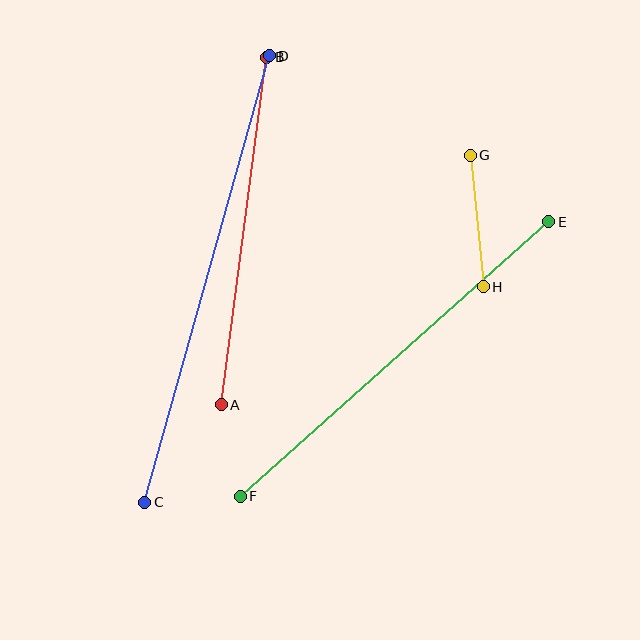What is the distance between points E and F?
The distance is approximately 413 pixels.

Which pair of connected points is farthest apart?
Points C and D are farthest apart.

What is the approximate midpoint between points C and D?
The midpoint is at approximately (207, 279) pixels.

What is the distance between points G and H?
The distance is approximately 132 pixels.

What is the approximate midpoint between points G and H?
The midpoint is at approximately (477, 221) pixels.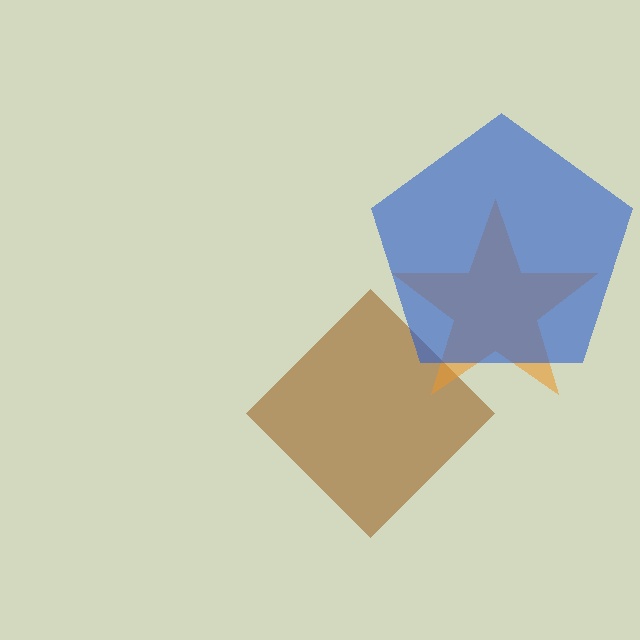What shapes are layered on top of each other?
The layered shapes are: a brown diamond, an orange star, a blue pentagon.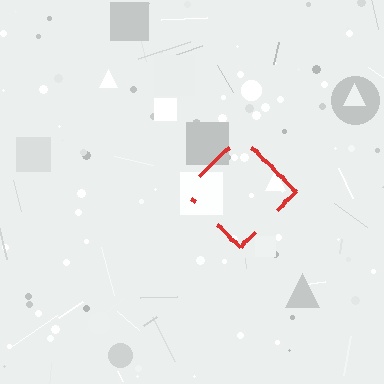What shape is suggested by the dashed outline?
The dashed outline suggests a diamond.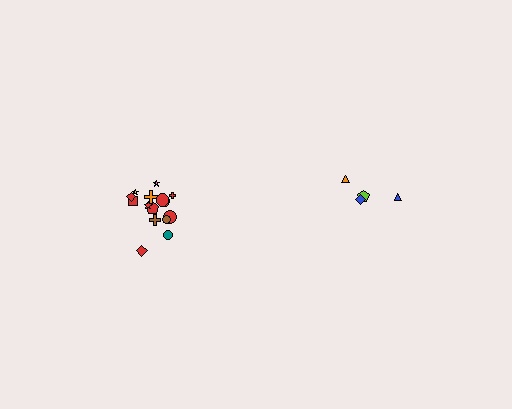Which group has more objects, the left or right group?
The left group.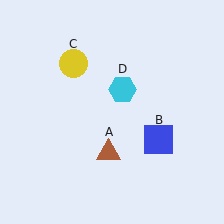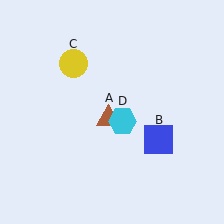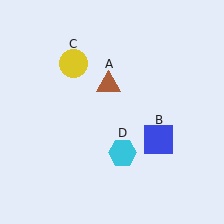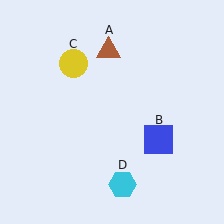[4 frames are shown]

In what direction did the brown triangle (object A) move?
The brown triangle (object A) moved up.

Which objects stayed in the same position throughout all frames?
Blue square (object B) and yellow circle (object C) remained stationary.